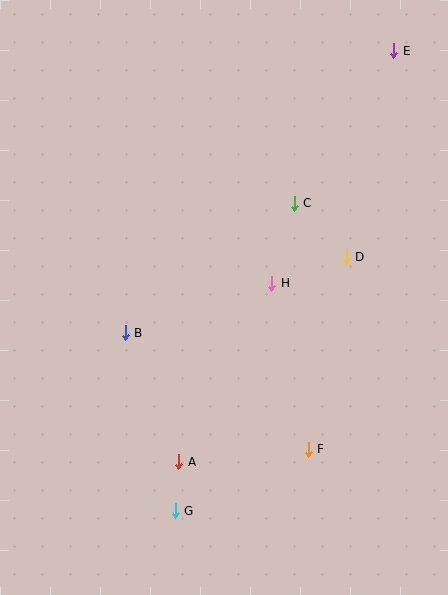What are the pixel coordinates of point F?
Point F is at (308, 449).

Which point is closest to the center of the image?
Point H at (272, 283) is closest to the center.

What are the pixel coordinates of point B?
Point B is at (125, 333).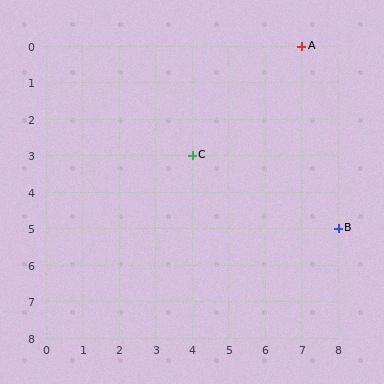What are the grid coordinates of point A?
Point A is at grid coordinates (7, 0).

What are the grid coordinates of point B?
Point B is at grid coordinates (8, 5).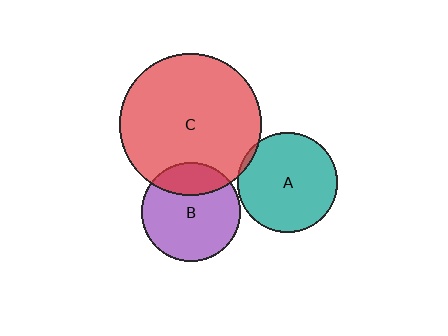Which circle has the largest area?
Circle C (red).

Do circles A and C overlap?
Yes.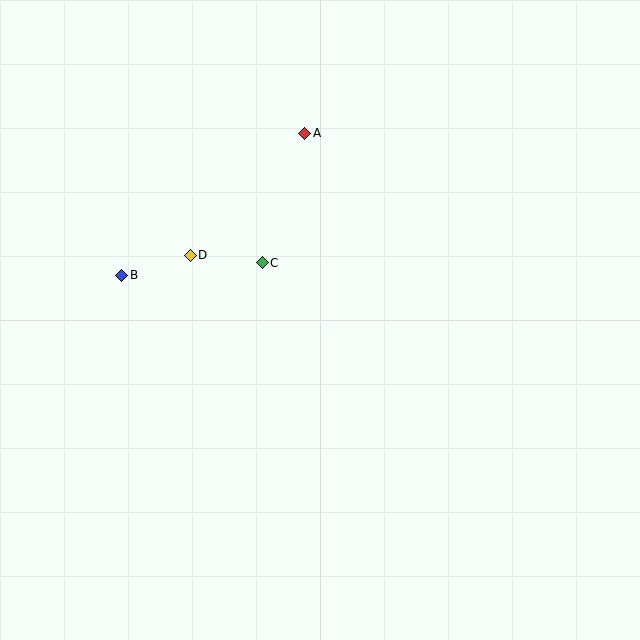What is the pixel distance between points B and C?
The distance between B and C is 141 pixels.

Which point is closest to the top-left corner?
Point B is closest to the top-left corner.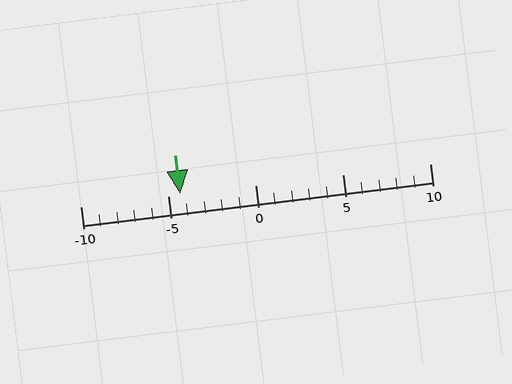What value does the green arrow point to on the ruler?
The green arrow points to approximately -4.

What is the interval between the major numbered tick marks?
The major tick marks are spaced 5 units apart.